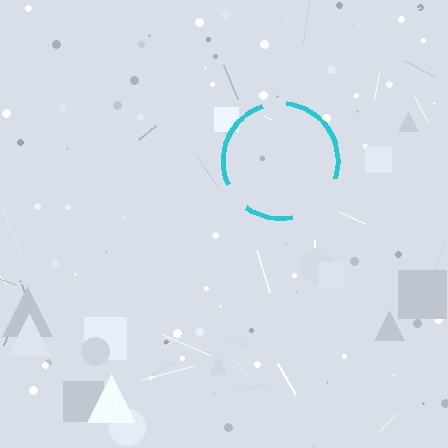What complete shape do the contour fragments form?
The contour fragments form a circle.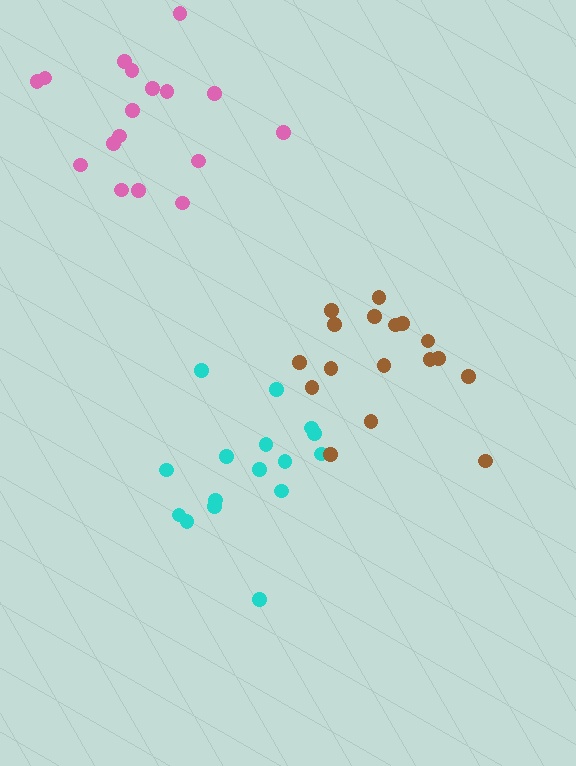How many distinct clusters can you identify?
There are 3 distinct clusters.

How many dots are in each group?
Group 1: 16 dots, Group 2: 17 dots, Group 3: 17 dots (50 total).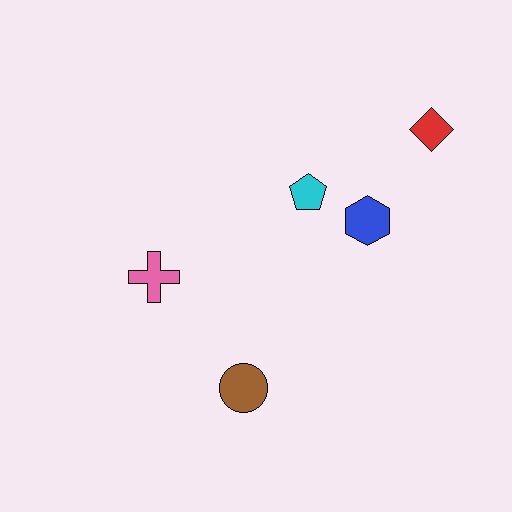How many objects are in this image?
There are 5 objects.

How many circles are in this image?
There is 1 circle.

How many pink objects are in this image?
There is 1 pink object.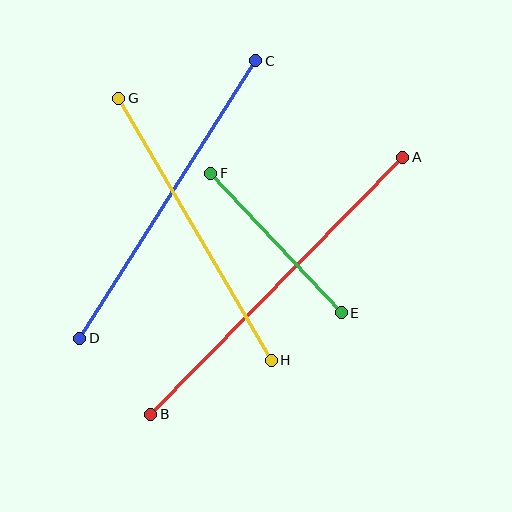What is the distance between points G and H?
The distance is approximately 303 pixels.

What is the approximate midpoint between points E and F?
The midpoint is at approximately (276, 243) pixels.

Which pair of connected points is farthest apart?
Points A and B are farthest apart.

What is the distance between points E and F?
The distance is approximately 191 pixels.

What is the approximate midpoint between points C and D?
The midpoint is at approximately (168, 200) pixels.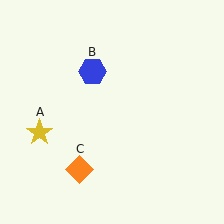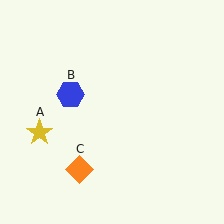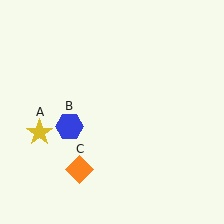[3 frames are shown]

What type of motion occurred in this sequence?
The blue hexagon (object B) rotated counterclockwise around the center of the scene.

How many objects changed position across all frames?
1 object changed position: blue hexagon (object B).